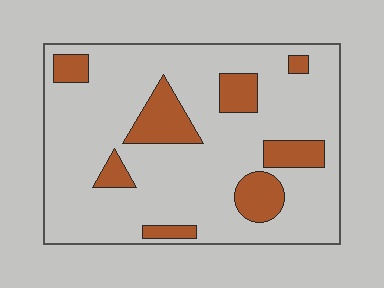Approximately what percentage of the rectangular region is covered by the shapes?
Approximately 20%.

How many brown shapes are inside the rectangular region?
8.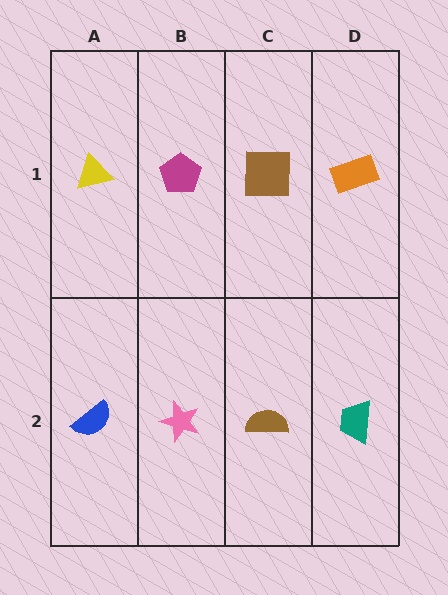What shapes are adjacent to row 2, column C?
A brown square (row 1, column C), a pink star (row 2, column B), a teal trapezoid (row 2, column D).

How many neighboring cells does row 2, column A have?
2.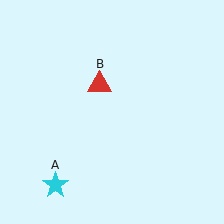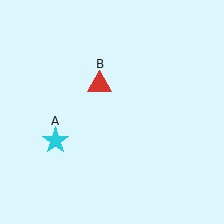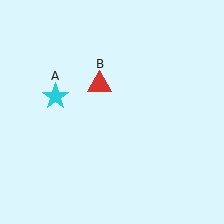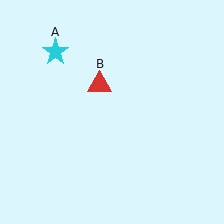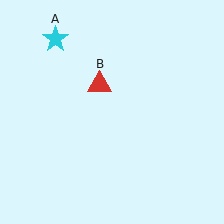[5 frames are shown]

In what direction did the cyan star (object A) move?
The cyan star (object A) moved up.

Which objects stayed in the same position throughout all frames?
Red triangle (object B) remained stationary.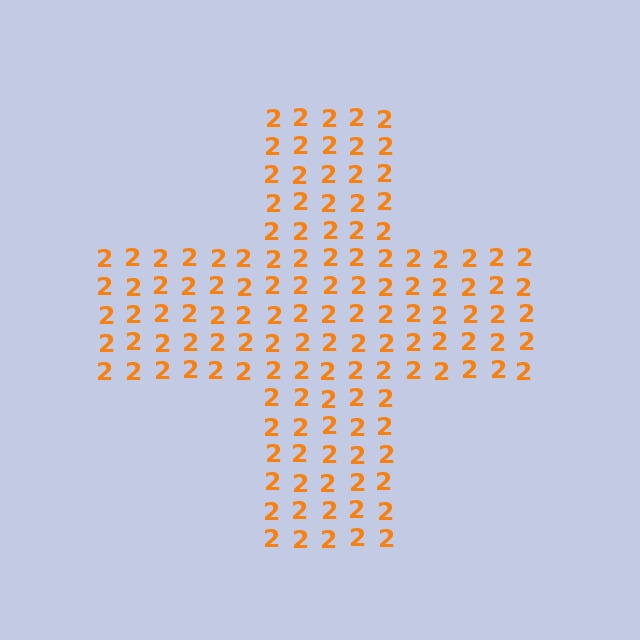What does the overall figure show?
The overall figure shows a cross.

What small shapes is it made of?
It is made of small digit 2's.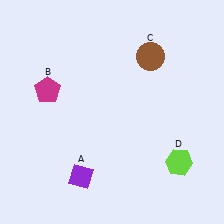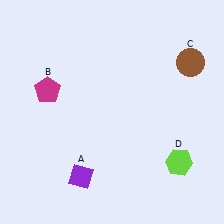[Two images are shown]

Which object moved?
The brown circle (C) moved right.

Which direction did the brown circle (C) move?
The brown circle (C) moved right.